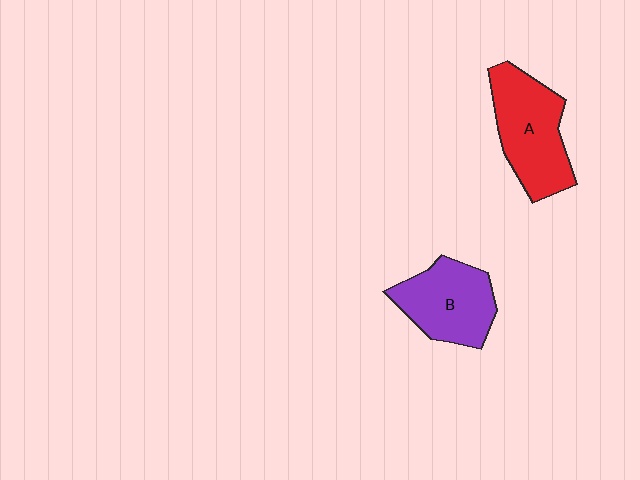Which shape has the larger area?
Shape A (red).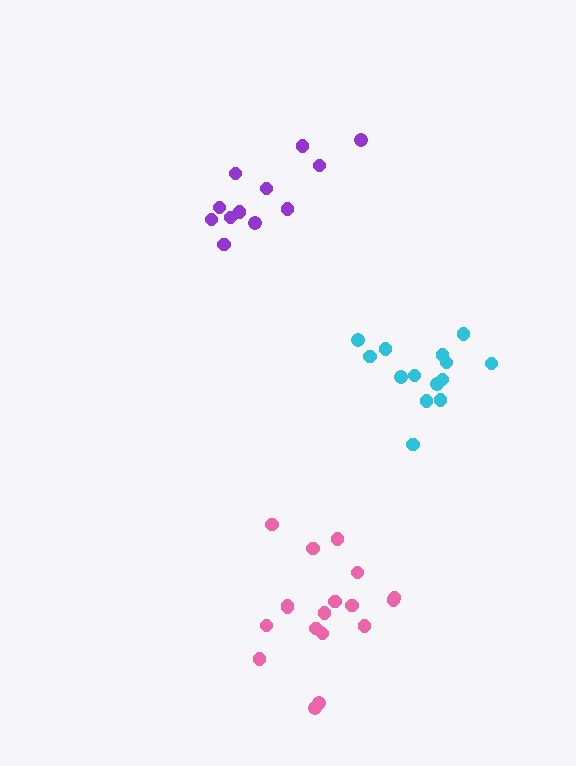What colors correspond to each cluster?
The clusters are colored: cyan, pink, purple.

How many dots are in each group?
Group 1: 14 dots, Group 2: 18 dots, Group 3: 12 dots (44 total).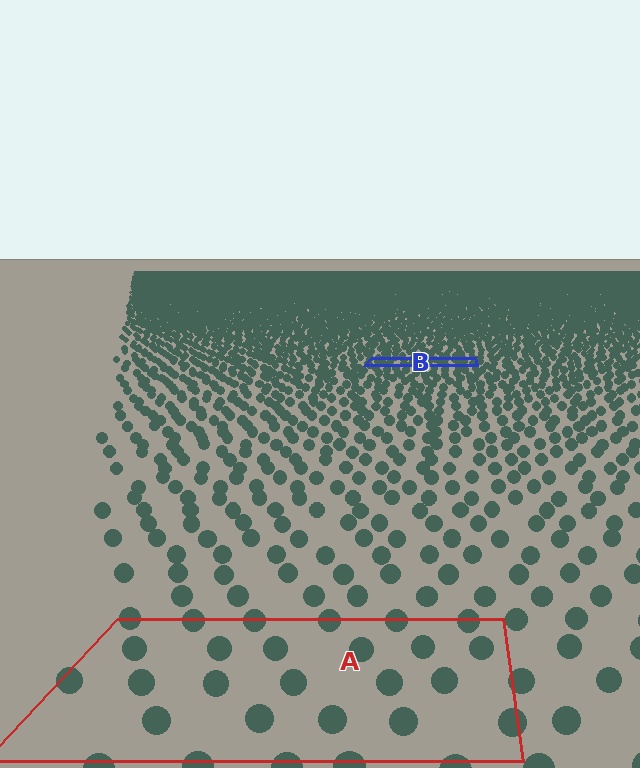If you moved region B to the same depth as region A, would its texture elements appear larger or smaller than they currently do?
They would appear larger. At a closer depth, the same texture elements are projected at a bigger on-screen size.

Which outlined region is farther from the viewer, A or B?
Region B is farther from the viewer — the texture elements inside it appear smaller and more densely packed.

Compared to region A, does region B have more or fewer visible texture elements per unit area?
Region B has more texture elements per unit area — they are packed more densely because it is farther away.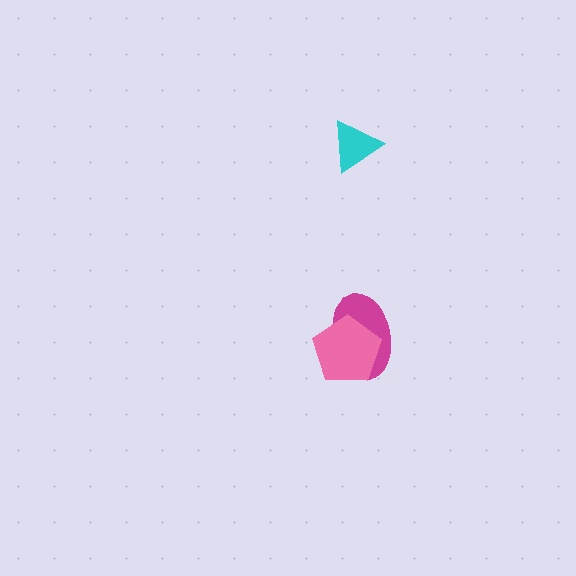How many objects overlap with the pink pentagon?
1 object overlaps with the pink pentagon.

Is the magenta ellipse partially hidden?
Yes, it is partially covered by another shape.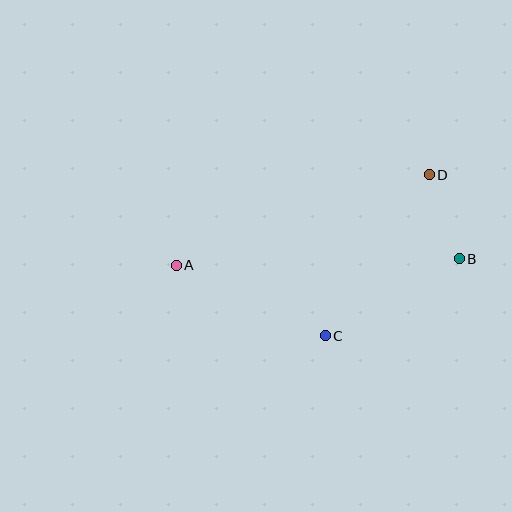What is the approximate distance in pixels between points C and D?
The distance between C and D is approximately 191 pixels.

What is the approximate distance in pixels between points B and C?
The distance between B and C is approximately 154 pixels.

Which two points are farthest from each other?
Points A and B are farthest from each other.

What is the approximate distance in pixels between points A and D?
The distance between A and D is approximately 268 pixels.